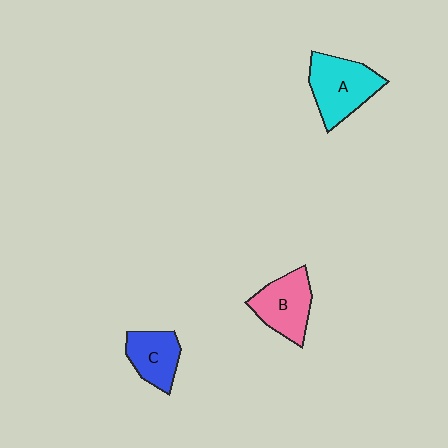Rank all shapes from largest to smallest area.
From largest to smallest: A (cyan), B (pink), C (blue).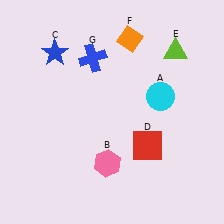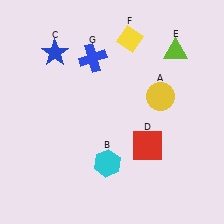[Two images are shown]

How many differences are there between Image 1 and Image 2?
There are 3 differences between the two images.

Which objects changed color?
A changed from cyan to yellow. B changed from pink to cyan. F changed from orange to yellow.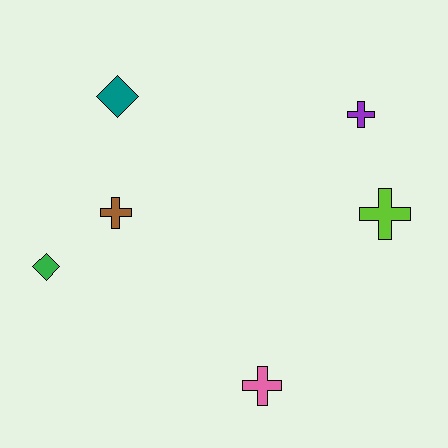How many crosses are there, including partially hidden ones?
There are 4 crosses.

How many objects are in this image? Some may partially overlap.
There are 6 objects.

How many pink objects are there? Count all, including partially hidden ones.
There is 1 pink object.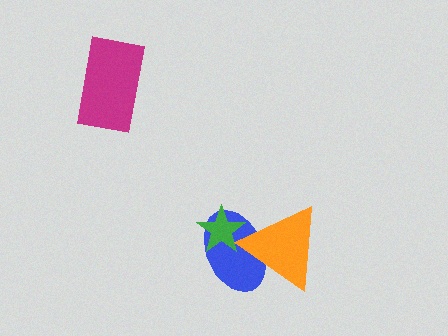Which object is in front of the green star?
The orange triangle is in front of the green star.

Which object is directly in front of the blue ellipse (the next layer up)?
The green star is directly in front of the blue ellipse.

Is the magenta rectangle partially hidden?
No, no other shape covers it.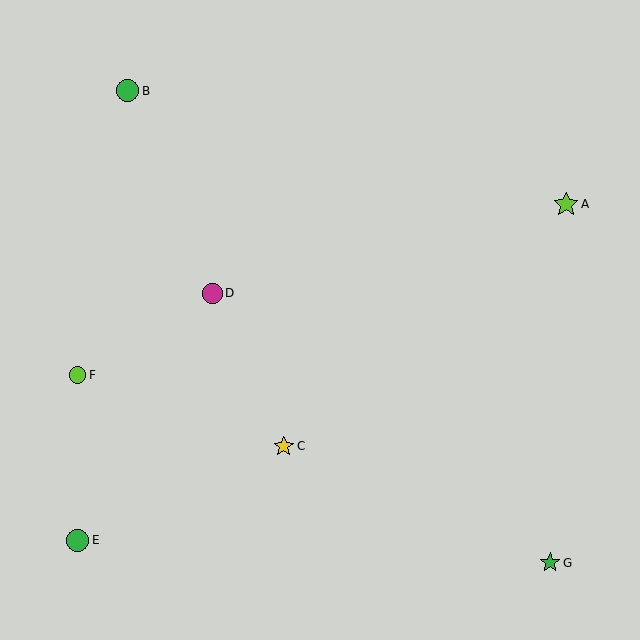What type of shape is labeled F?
Shape F is a lime circle.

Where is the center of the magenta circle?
The center of the magenta circle is at (212, 293).